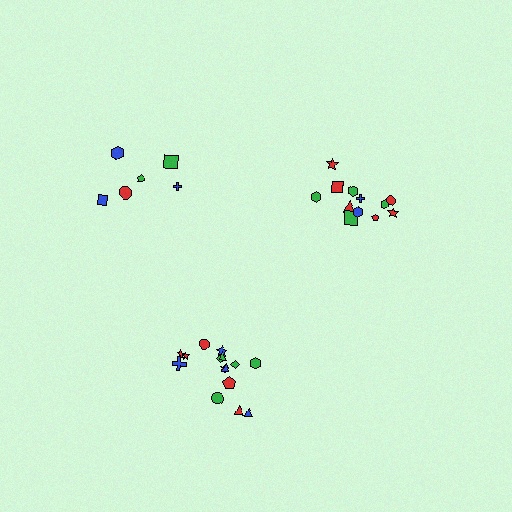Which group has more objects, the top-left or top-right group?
The top-right group.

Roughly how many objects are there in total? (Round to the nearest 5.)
Roughly 35 objects in total.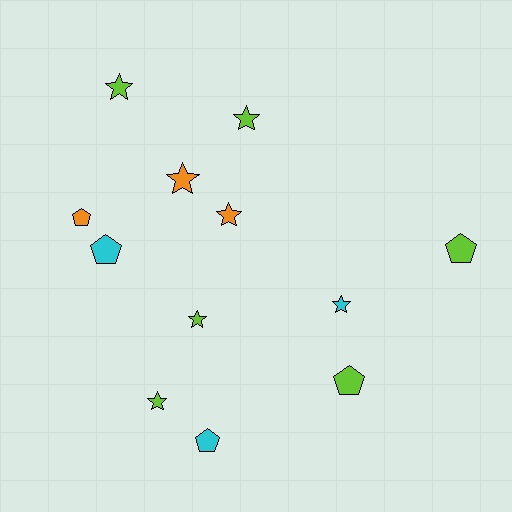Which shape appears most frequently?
Star, with 7 objects.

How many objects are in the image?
There are 12 objects.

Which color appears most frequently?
Lime, with 6 objects.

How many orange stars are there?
There are 2 orange stars.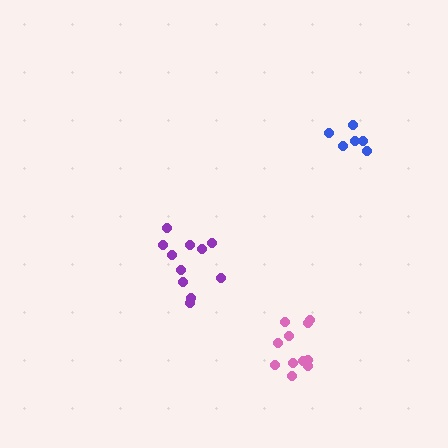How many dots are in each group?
Group 1: 11 dots, Group 2: 6 dots, Group 3: 11 dots (28 total).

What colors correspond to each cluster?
The clusters are colored: purple, blue, pink.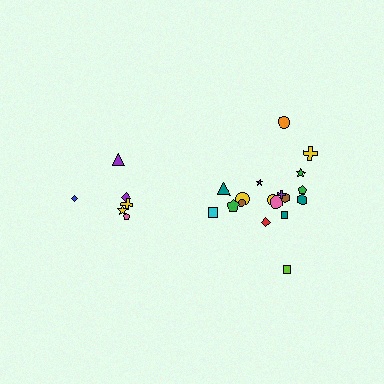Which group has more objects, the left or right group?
The right group.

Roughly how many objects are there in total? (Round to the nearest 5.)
Roughly 25 objects in total.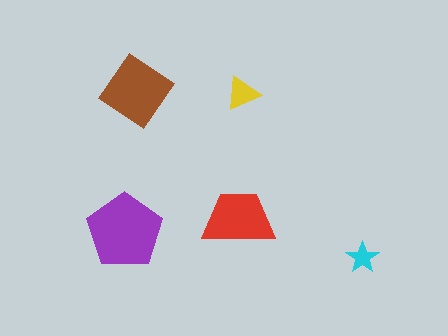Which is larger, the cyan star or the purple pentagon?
The purple pentagon.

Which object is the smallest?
The cyan star.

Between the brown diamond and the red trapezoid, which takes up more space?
The brown diamond.